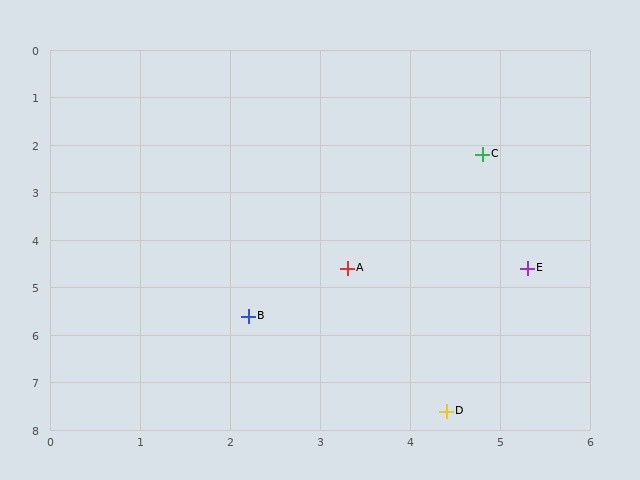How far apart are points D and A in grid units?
Points D and A are about 3.2 grid units apart.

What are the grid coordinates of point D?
Point D is at approximately (4.4, 7.6).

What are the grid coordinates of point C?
Point C is at approximately (4.8, 2.2).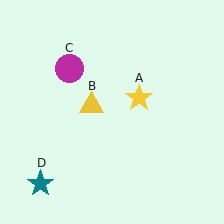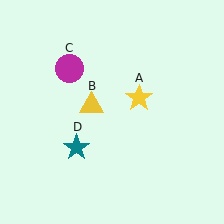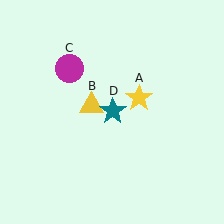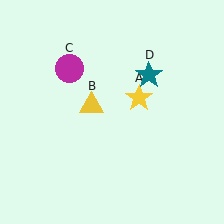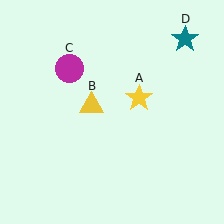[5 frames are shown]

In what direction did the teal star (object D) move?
The teal star (object D) moved up and to the right.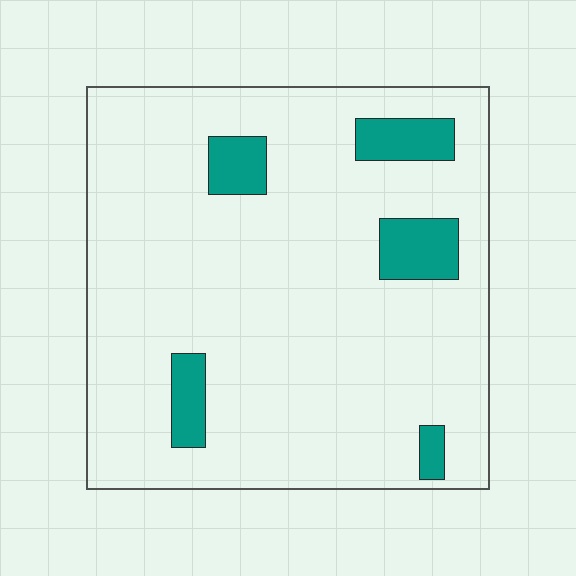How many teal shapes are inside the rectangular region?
5.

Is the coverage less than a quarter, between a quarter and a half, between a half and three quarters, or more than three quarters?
Less than a quarter.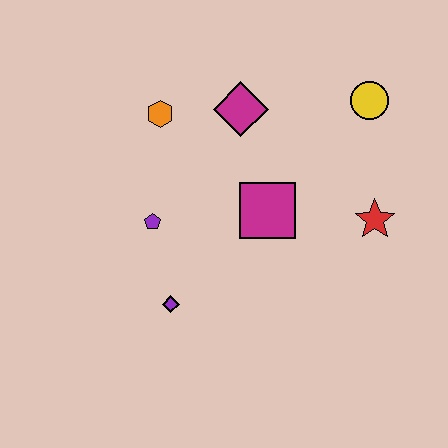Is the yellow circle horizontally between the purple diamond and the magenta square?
No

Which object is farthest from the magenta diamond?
The purple diamond is farthest from the magenta diamond.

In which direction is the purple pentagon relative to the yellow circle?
The purple pentagon is to the left of the yellow circle.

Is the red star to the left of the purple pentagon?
No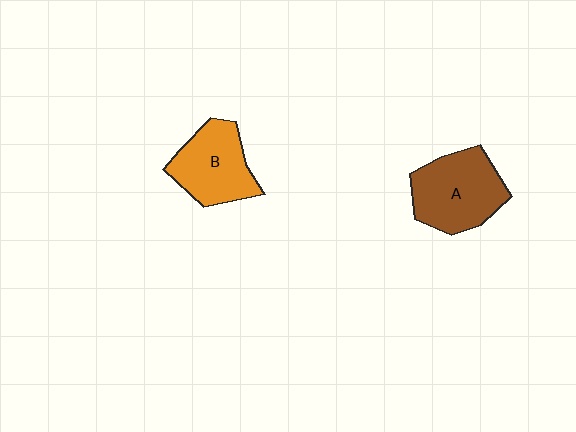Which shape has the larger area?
Shape A (brown).